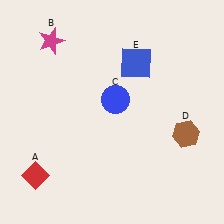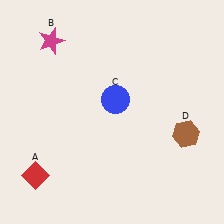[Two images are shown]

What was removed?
The blue square (E) was removed in Image 2.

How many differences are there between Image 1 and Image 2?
There is 1 difference between the two images.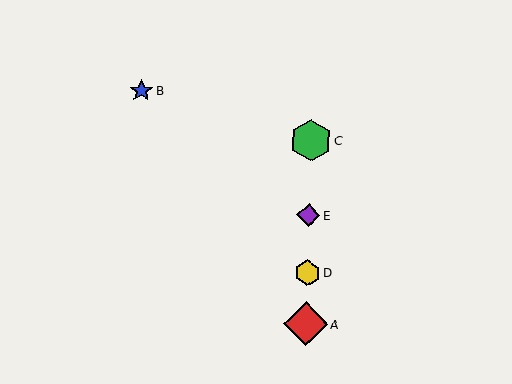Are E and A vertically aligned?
Yes, both are at x≈309.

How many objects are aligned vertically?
4 objects (A, C, D, E) are aligned vertically.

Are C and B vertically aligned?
No, C is at x≈311 and B is at x≈141.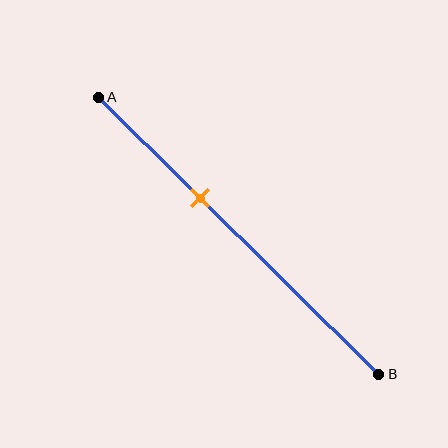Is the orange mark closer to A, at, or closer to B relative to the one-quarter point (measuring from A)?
The orange mark is closer to point B than the one-quarter point of segment AB.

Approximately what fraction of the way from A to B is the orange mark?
The orange mark is approximately 35% of the way from A to B.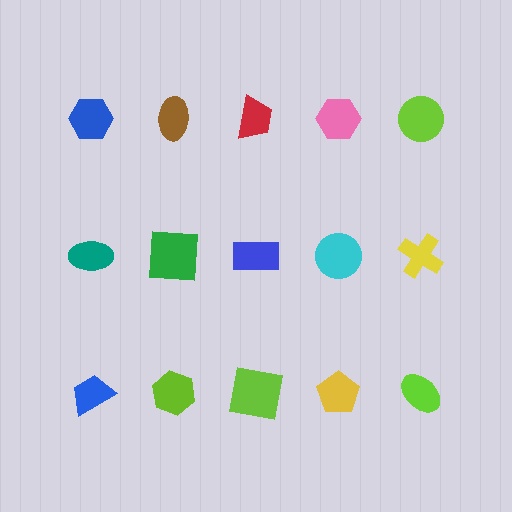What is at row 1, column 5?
A lime circle.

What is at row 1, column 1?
A blue hexagon.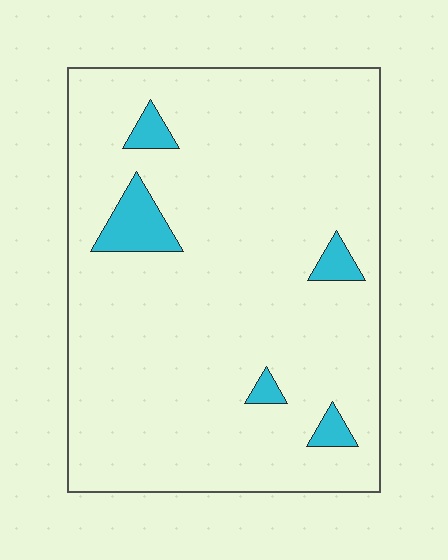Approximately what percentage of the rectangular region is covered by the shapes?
Approximately 5%.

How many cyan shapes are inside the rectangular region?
5.